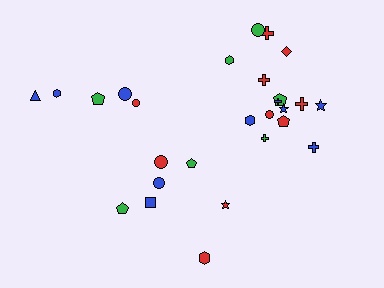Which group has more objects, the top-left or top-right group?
The top-right group.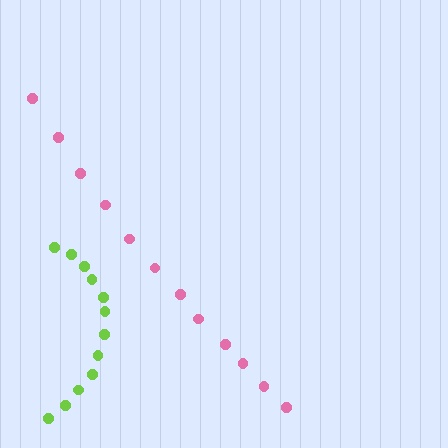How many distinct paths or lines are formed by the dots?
There are 2 distinct paths.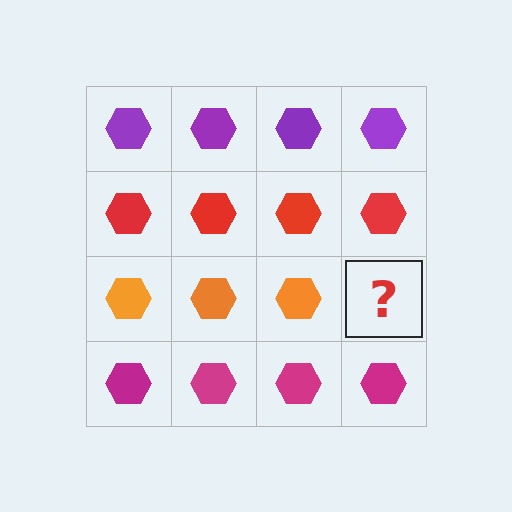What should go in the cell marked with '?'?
The missing cell should contain an orange hexagon.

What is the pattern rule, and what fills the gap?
The rule is that each row has a consistent color. The gap should be filled with an orange hexagon.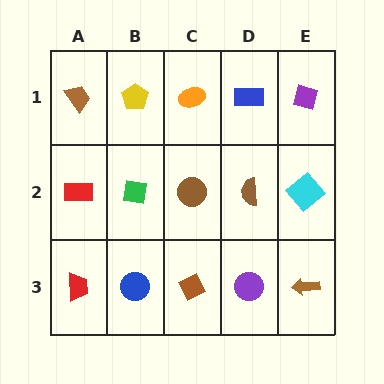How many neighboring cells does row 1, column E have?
2.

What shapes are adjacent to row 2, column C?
An orange ellipse (row 1, column C), a brown diamond (row 3, column C), a green square (row 2, column B), a brown semicircle (row 2, column D).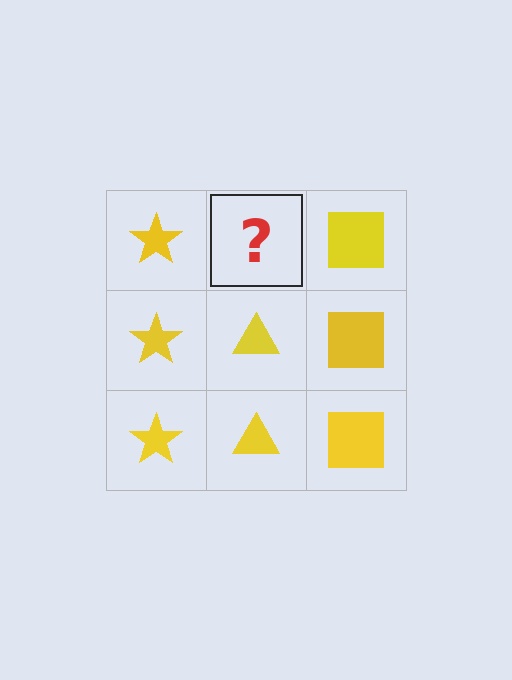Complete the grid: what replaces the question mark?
The question mark should be replaced with a yellow triangle.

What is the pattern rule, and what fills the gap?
The rule is that each column has a consistent shape. The gap should be filled with a yellow triangle.